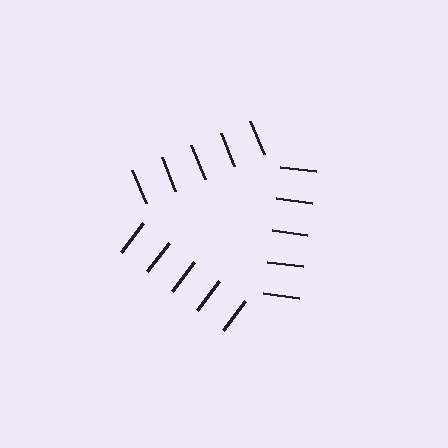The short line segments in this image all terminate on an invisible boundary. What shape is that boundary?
An illusory triangle — the line segments terminate on its edges but no continuous stroke is drawn.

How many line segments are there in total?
15 — 5 along each of the 3 edges.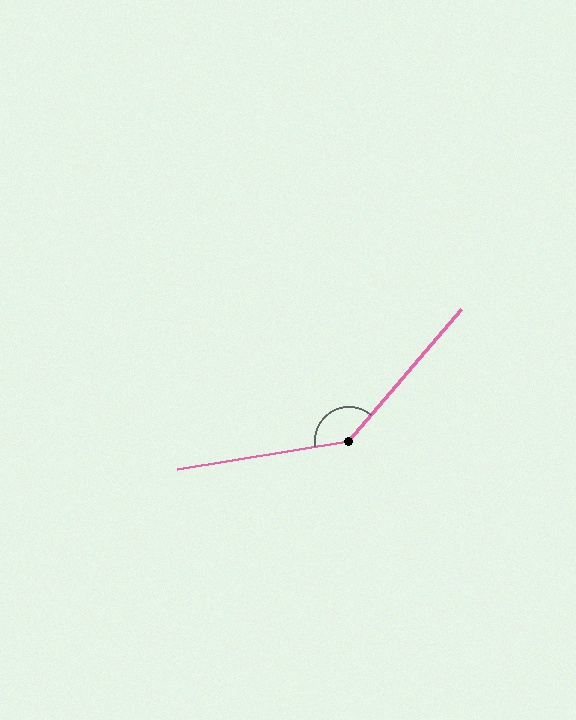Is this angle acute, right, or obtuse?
It is obtuse.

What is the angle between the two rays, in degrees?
Approximately 140 degrees.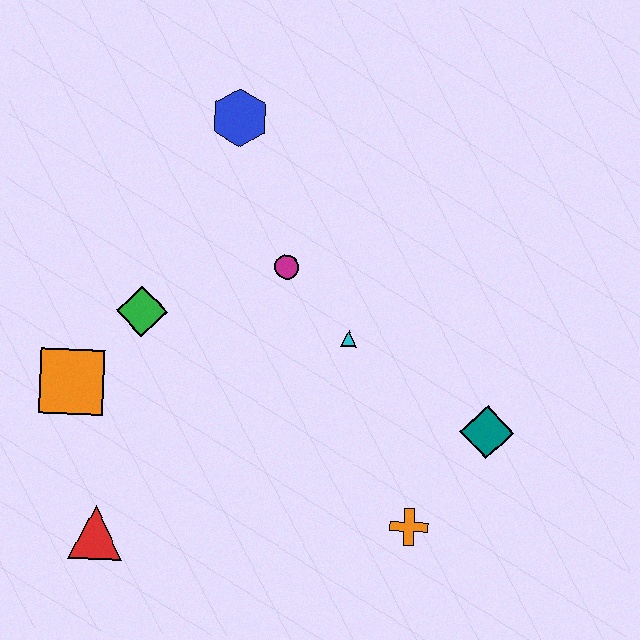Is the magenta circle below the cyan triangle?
No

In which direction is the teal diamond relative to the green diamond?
The teal diamond is to the right of the green diamond.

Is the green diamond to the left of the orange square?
No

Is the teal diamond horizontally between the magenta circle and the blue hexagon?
No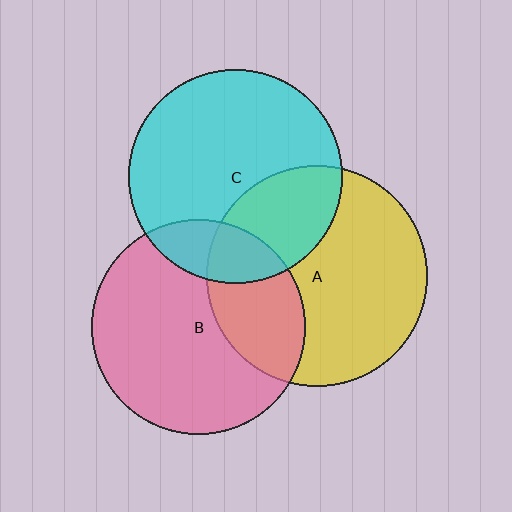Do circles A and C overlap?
Yes.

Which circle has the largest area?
Circle A (yellow).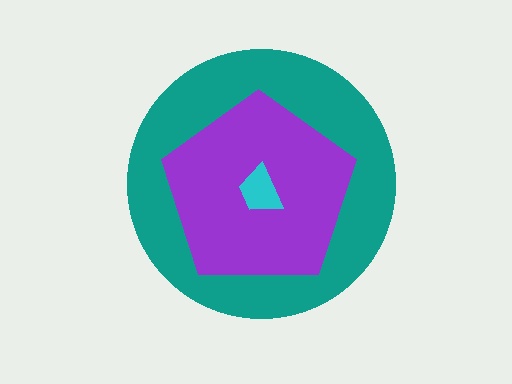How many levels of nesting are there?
3.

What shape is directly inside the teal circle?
The purple pentagon.